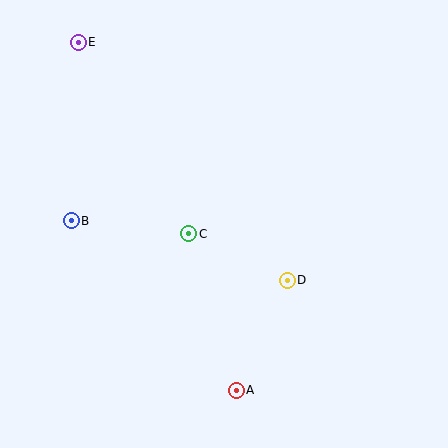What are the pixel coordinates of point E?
Point E is at (78, 42).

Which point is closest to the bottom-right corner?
Point A is closest to the bottom-right corner.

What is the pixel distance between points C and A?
The distance between C and A is 163 pixels.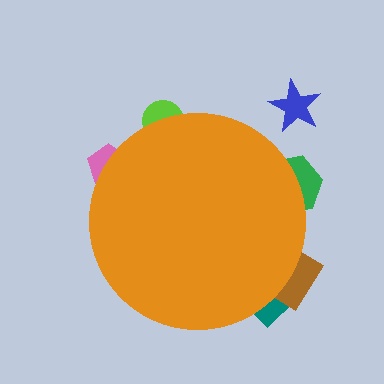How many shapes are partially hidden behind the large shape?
5 shapes are partially hidden.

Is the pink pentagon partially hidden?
Yes, the pink pentagon is partially hidden behind the orange circle.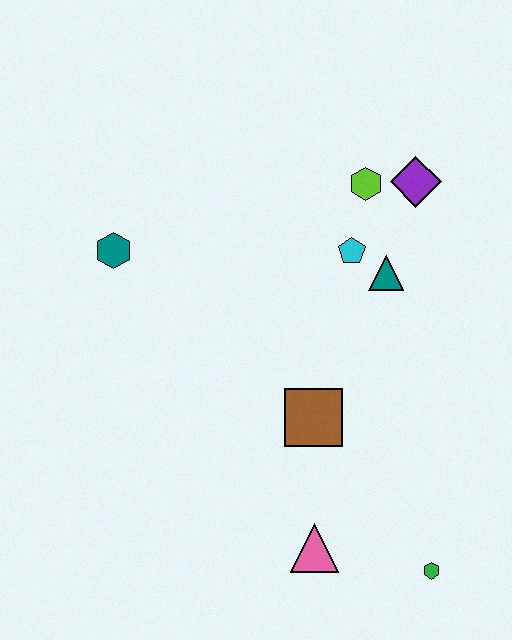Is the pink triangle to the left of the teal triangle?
Yes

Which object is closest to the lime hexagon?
The purple diamond is closest to the lime hexagon.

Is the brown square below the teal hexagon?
Yes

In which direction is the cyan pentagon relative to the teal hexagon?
The cyan pentagon is to the right of the teal hexagon.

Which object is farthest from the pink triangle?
The purple diamond is farthest from the pink triangle.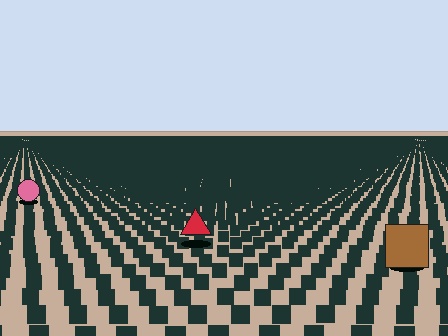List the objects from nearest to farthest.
From nearest to farthest: the brown square, the red triangle, the pink circle.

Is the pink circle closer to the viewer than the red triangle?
No. The red triangle is closer — you can tell from the texture gradient: the ground texture is coarser near it.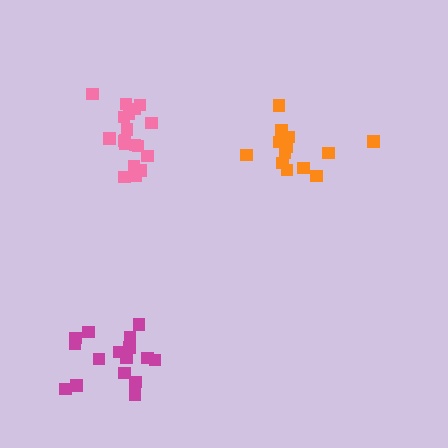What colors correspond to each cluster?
The clusters are colored: pink, magenta, orange.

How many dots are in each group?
Group 1: 19 dots, Group 2: 16 dots, Group 3: 13 dots (48 total).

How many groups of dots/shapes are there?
There are 3 groups.